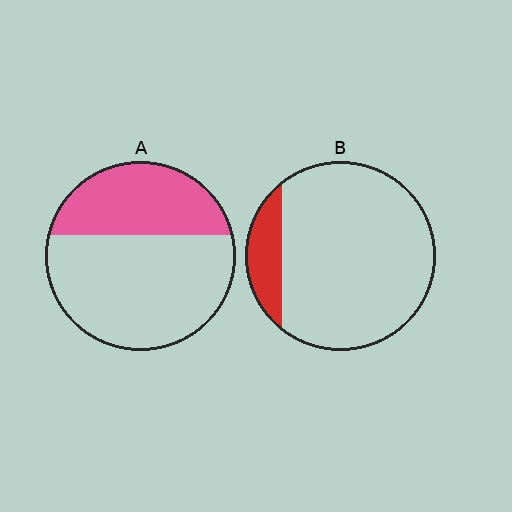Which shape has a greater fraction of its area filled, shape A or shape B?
Shape A.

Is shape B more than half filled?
No.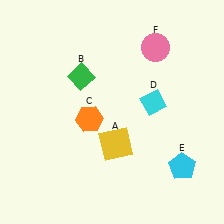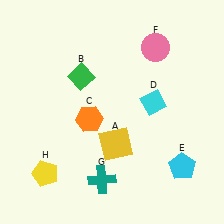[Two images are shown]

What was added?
A teal cross (G), a yellow pentagon (H) were added in Image 2.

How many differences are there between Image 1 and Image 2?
There are 2 differences between the two images.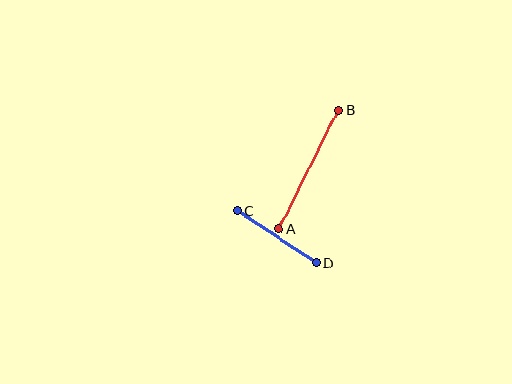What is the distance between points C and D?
The distance is approximately 95 pixels.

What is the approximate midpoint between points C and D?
The midpoint is at approximately (276, 237) pixels.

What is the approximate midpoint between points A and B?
The midpoint is at approximately (309, 169) pixels.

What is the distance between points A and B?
The distance is approximately 133 pixels.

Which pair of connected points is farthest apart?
Points A and B are farthest apart.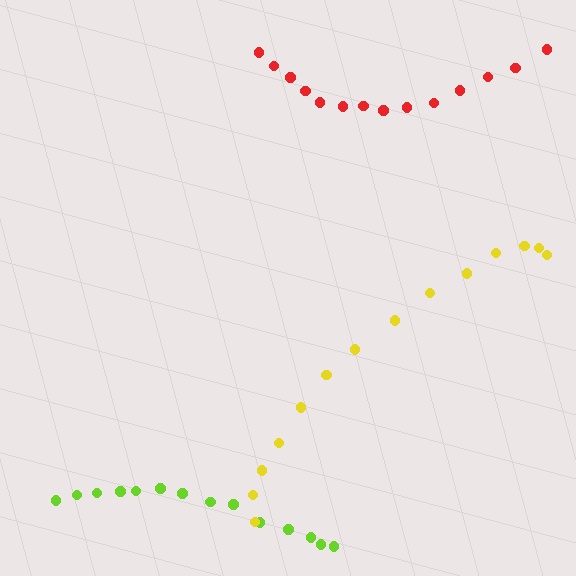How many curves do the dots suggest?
There are 3 distinct paths.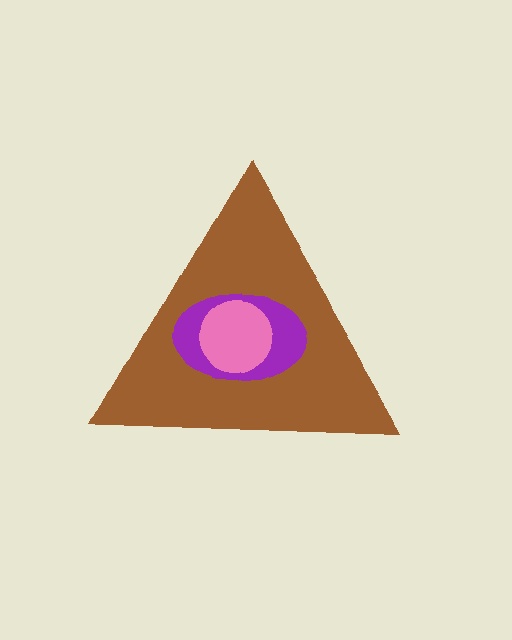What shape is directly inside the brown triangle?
The purple ellipse.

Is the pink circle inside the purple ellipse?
Yes.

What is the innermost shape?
The pink circle.